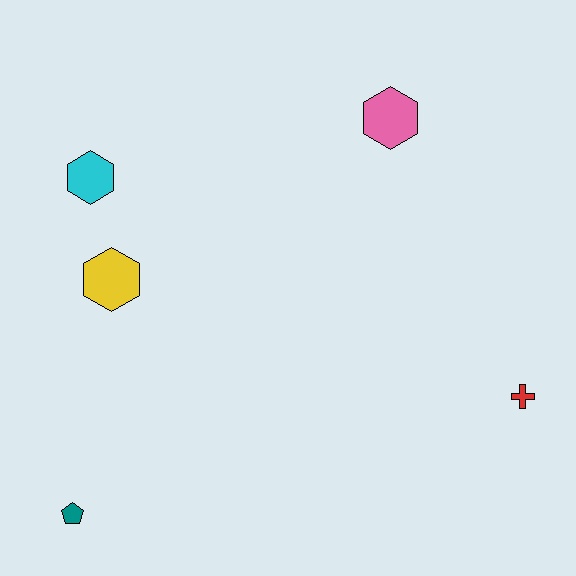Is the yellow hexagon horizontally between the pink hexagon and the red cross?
No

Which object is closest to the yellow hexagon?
The cyan hexagon is closest to the yellow hexagon.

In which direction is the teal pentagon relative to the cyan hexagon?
The teal pentagon is below the cyan hexagon.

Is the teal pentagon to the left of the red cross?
Yes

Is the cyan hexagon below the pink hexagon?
Yes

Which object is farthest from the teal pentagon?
The pink hexagon is farthest from the teal pentagon.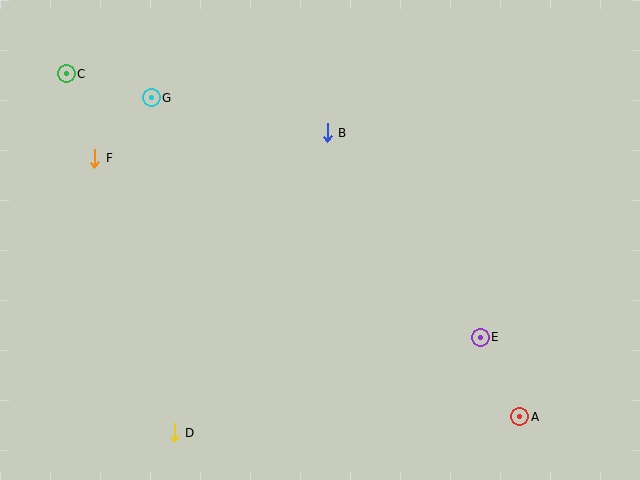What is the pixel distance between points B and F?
The distance between B and F is 234 pixels.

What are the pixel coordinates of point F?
Point F is at (95, 158).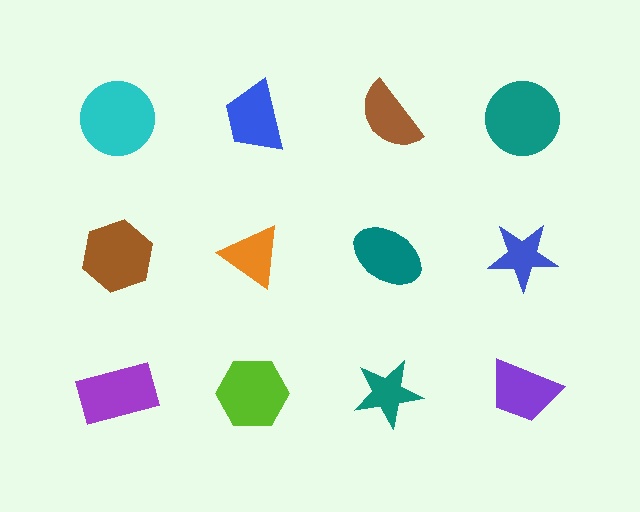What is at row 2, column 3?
A teal ellipse.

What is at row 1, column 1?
A cyan circle.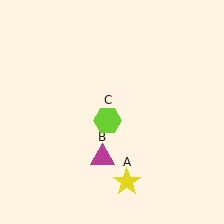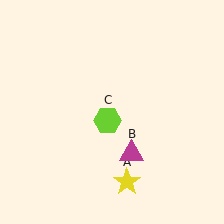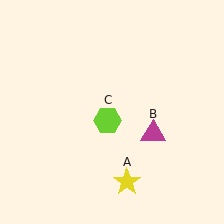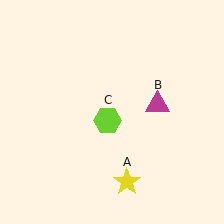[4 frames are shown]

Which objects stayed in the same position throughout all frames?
Yellow star (object A) and lime hexagon (object C) remained stationary.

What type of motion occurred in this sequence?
The magenta triangle (object B) rotated counterclockwise around the center of the scene.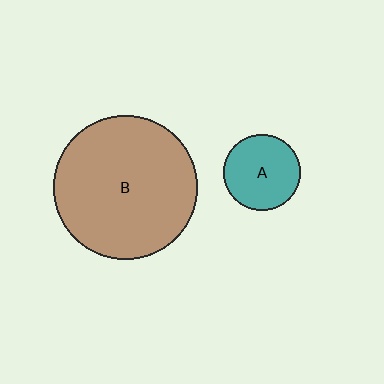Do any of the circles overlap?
No, none of the circles overlap.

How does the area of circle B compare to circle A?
Approximately 3.5 times.